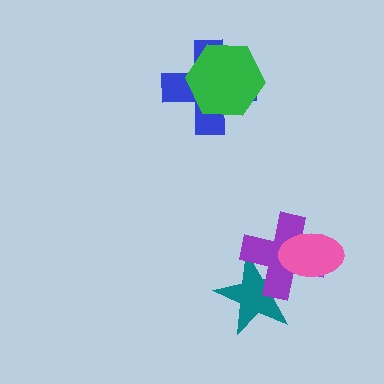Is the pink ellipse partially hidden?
No, no other shape covers it.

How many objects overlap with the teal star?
2 objects overlap with the teal star.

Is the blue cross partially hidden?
Yes, it is partially covered by another shape.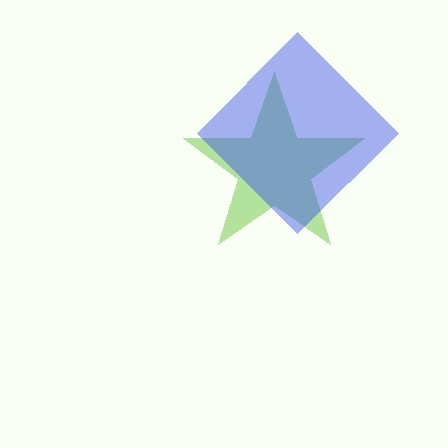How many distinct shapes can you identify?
There are 2 distinct shapes: a lime star, a blue diamond.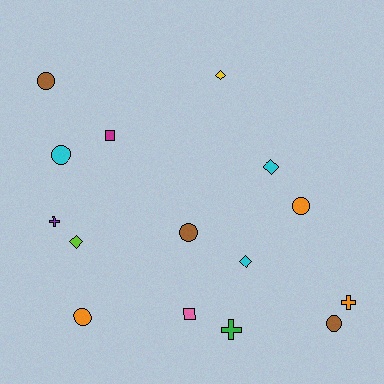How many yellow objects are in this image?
There is 1 yellow object.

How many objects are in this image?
There are 15 objects.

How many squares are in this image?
There are 2 squares.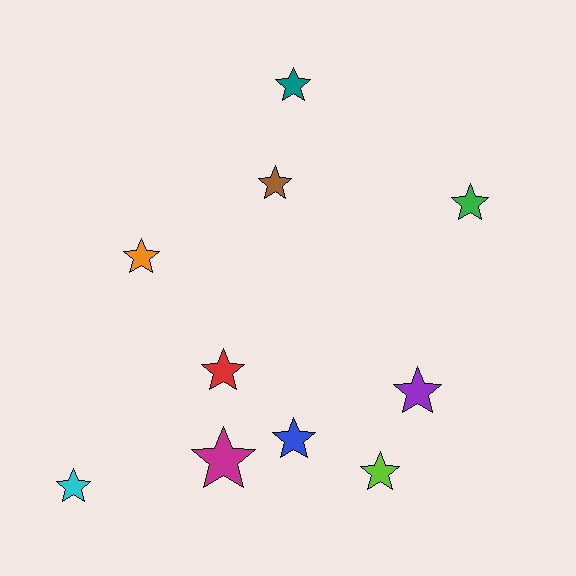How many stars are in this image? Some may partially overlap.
There are 10 stars.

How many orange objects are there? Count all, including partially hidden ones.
There is 1 orange object.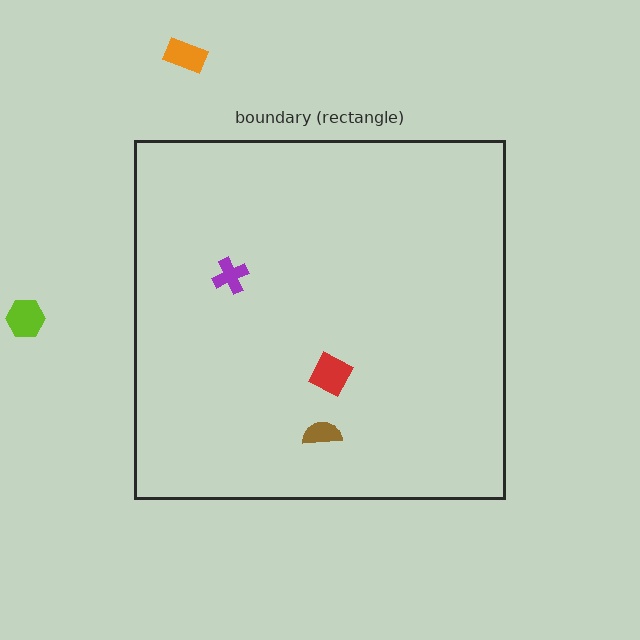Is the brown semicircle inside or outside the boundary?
Inside.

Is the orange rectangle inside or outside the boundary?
Outside.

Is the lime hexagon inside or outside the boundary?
Outside.